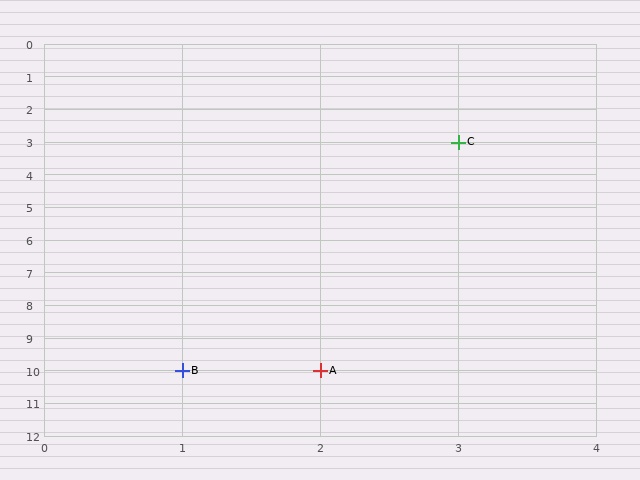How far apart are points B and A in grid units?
Points B and A are 1 column apart.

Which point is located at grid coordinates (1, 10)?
Point B is at (1, 10).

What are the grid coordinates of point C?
Point C is at grid coordinates (3, 3).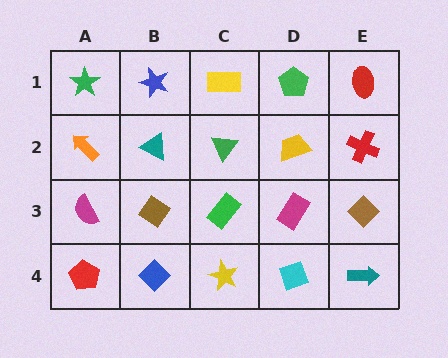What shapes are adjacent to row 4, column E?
A brown diamond (row 3, column E), a cyan diamond (row 4, column D).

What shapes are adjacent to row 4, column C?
A green rectangle (row 3, column C), a blue diamond (row 4, column B), a cyan diamond (row 4, column D).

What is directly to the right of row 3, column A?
A brown diamond.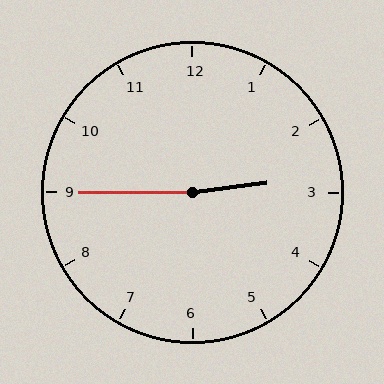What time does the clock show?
2:45.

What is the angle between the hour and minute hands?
Approximately 172 degrees.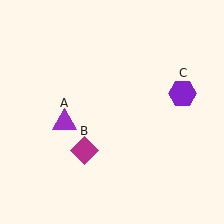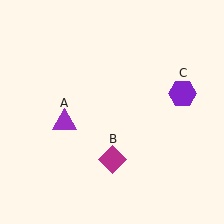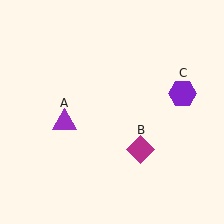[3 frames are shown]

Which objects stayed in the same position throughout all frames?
Purple triangle (object A) and purple hexagon (object C) remained stationary.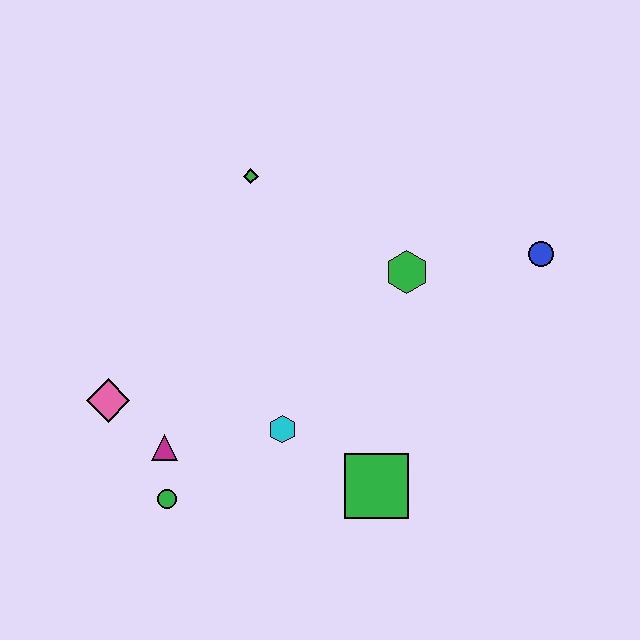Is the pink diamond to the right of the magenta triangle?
No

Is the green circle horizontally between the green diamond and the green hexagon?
No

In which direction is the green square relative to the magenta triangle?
The green square is to the right of the magenta triangle.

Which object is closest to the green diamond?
The green hexagon is closest to the green diamond.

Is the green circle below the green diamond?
Yes